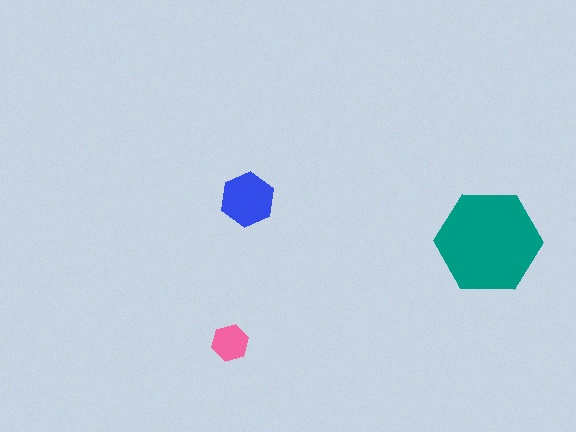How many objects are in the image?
There are 3 objects in the image.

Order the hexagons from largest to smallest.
the teal one, the blue one, the pink one.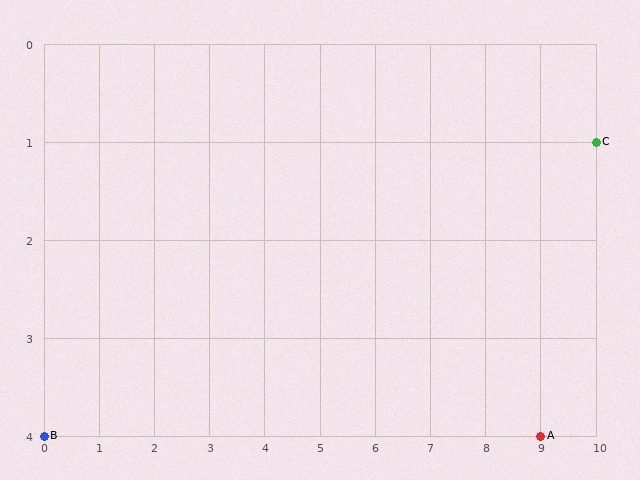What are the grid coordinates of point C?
Point C is at grid coordinates (10, 1).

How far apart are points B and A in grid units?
Points B and A are 9 columns apart.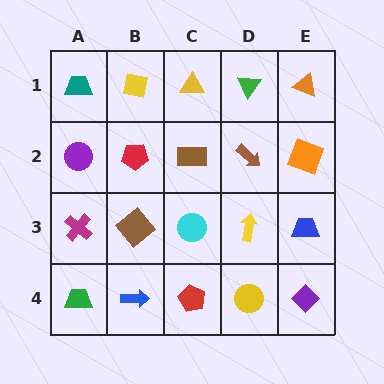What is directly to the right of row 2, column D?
An orange square.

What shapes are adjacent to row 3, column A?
A purple circle (row 2, column A), a green trapezoid (row 4, column A), a brown diamond (row 3, column B).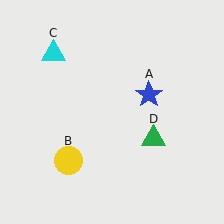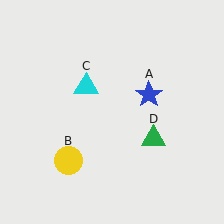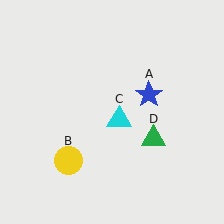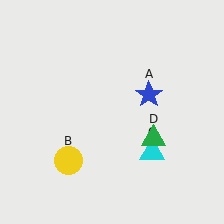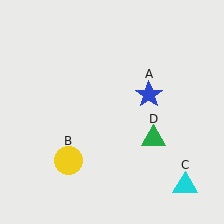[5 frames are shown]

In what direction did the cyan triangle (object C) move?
The cyan triangle (object C) moved down and to the right.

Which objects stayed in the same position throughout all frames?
Blue star (object A) and yellow circle (object B) and green triangle (object D) remained stationary.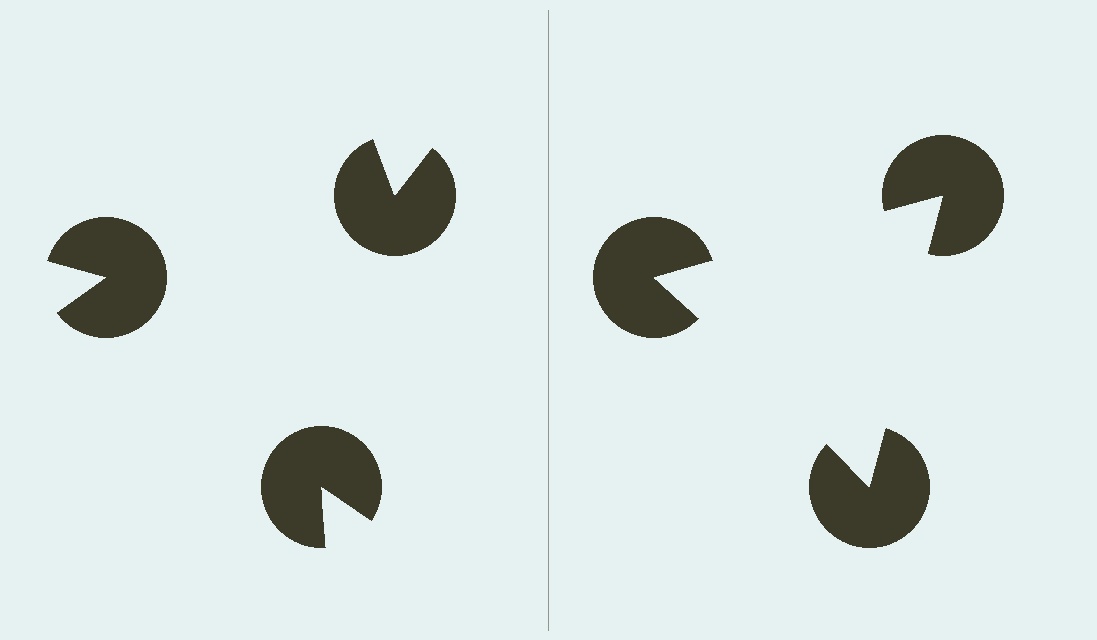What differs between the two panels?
The pac-man discs are positioned identically on both sides; only the wedge orientations differ. On the right they align to a triangle; on the left they are misaligned.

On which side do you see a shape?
An illusory triangle appears on the right side. On the left side the wedge cuts are rotated, so no coherent shape forms.